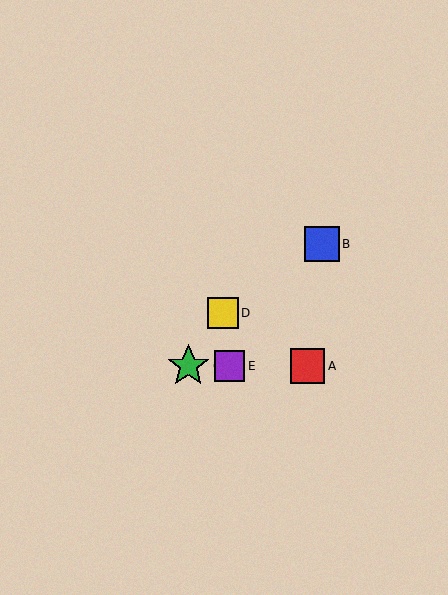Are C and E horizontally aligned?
Yes, both are at y≈366.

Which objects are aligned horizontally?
Objects A, C, E are aligned horizontally.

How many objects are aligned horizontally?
3 objects (A, C, E) are aligned horizontally.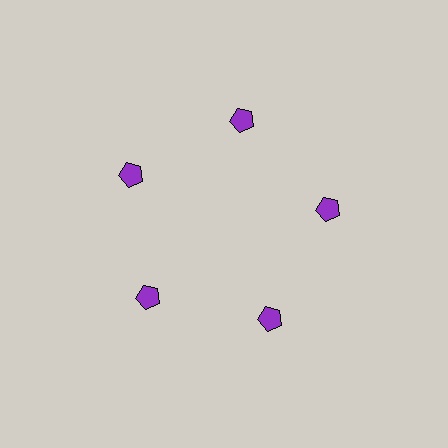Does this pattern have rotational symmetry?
Yes, this pattern has 5-fold rotational symmetry. It looks the same after rotating 72 degrees around the center.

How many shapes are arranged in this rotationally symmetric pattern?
There are 5 shapes, arranged in 5 groups of 1.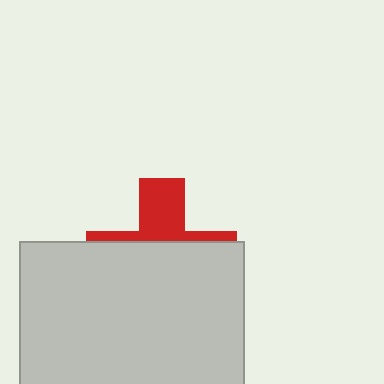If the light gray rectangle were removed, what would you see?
You would see the complete red cross.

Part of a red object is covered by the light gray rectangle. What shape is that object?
It is a cross.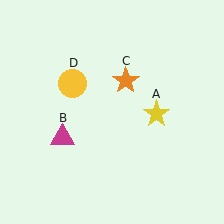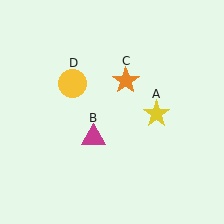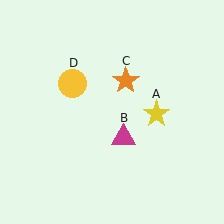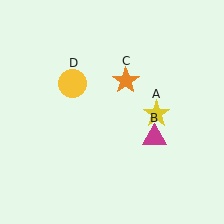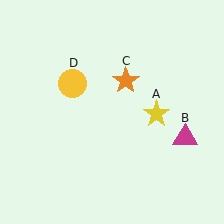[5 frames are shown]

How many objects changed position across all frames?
1 object changed position: magenta triangle (object B).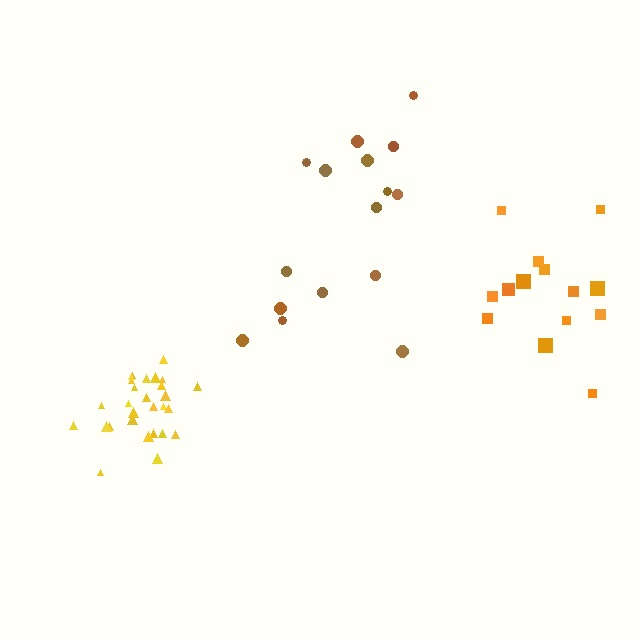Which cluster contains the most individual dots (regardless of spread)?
Yellow (28).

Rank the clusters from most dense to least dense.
yellow, brown, orange.